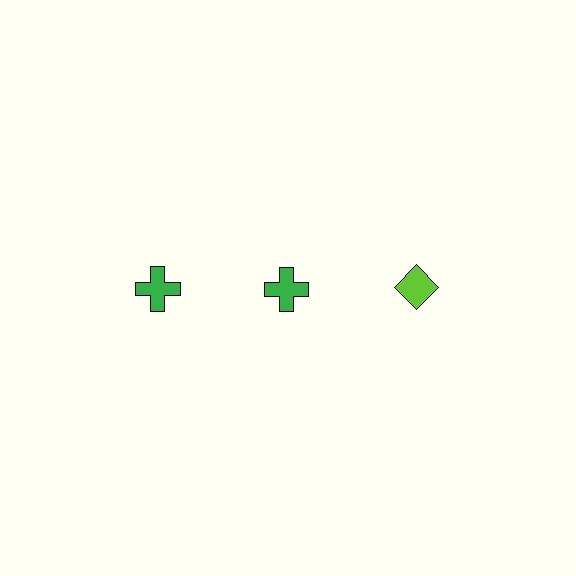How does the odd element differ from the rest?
It differs in both color (lime instead of green) and shape (diamond instead of cross).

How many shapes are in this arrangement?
There are 3 shapes arranged in a grid pattern.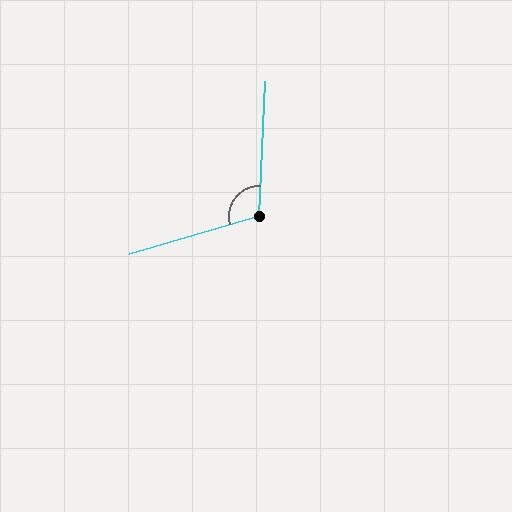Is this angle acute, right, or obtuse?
It is obtuse.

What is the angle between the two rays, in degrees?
Approximately 108 degrees.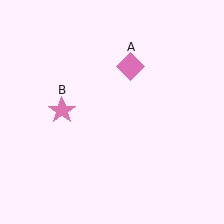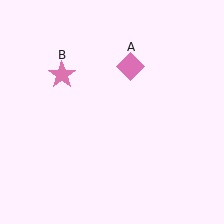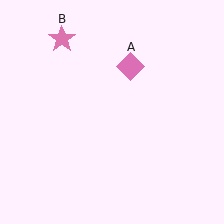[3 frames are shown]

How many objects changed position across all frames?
1 object changed position: pink star (object B).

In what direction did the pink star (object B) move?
The pink star (object B) moved up.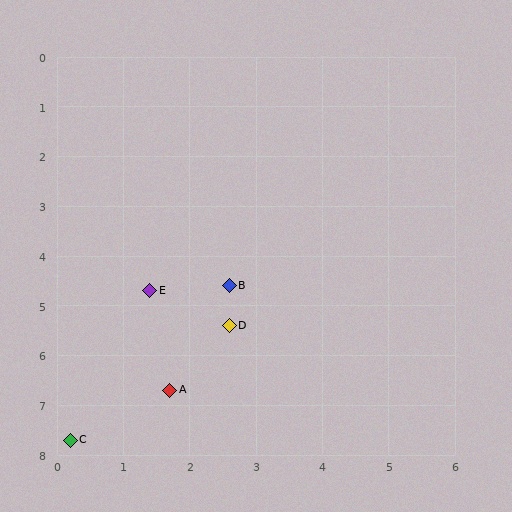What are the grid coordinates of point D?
Point D is at approximately (2.6, 5.4).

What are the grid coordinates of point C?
Point C is at approximately (0.2, 7.7).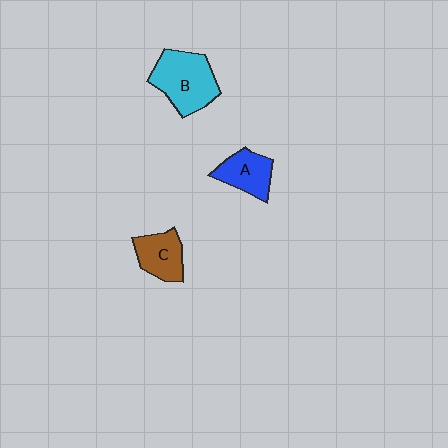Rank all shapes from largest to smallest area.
From largest to smallest: B (cyan), A (blue), C (brown).